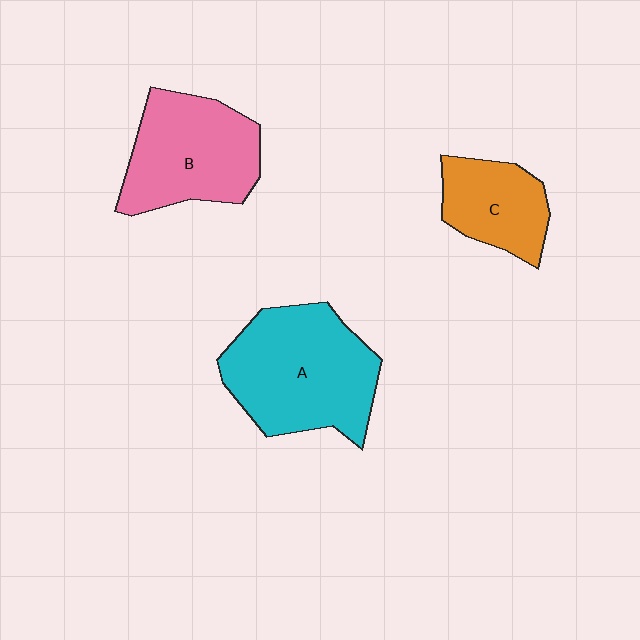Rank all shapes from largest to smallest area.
From largest to smallest: A (cyan), B (pink), C (orange).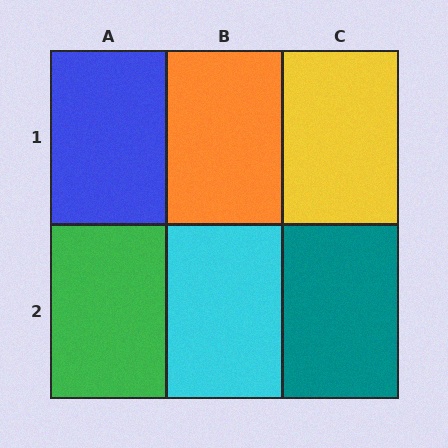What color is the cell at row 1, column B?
Orange.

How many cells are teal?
1 cell is teal.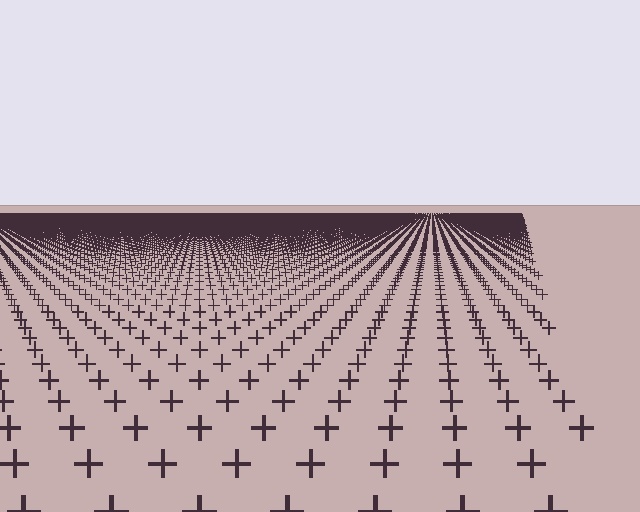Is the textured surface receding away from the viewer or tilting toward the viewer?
The surface is receding away from the viewer. Texture elements get smaller and denser toward the top.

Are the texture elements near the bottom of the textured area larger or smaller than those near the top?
Larger. Near the bottom, elements are closer to the viewer and appear at a bigger on-screen size.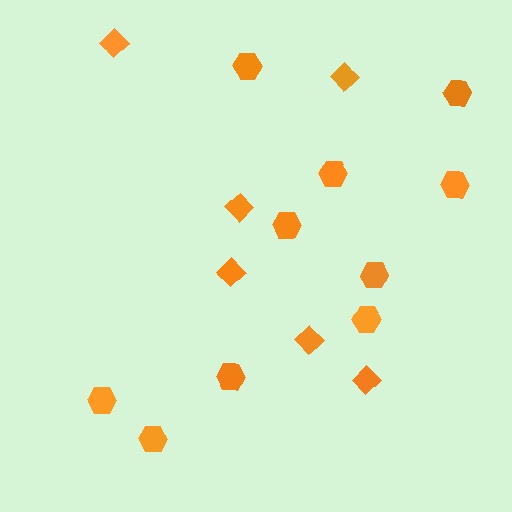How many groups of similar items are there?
There are 2 groups: one group of diamonds (6) and one group of hexagons (10).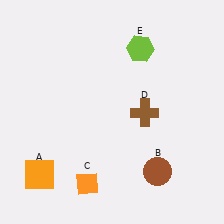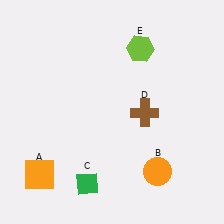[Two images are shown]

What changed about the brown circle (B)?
In Image 1, B is brown. In Image 2, it changed to orange.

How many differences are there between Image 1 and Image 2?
There are 2 differences between the two images.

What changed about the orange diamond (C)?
In Image 1, C is orange. In Image 2, it changed to green.